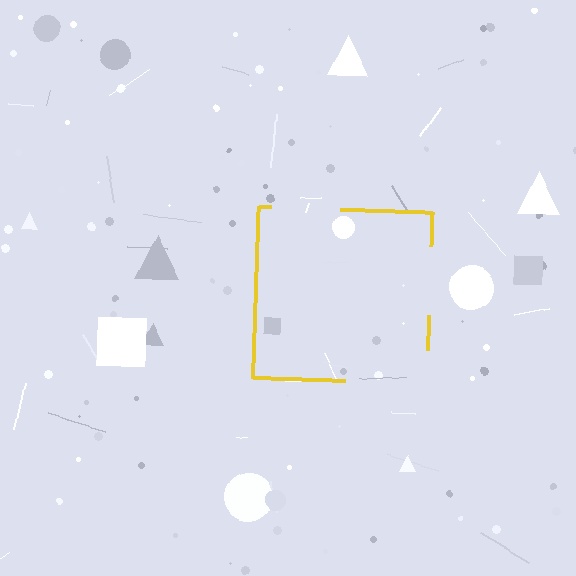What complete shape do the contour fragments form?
The contour fragments form a square.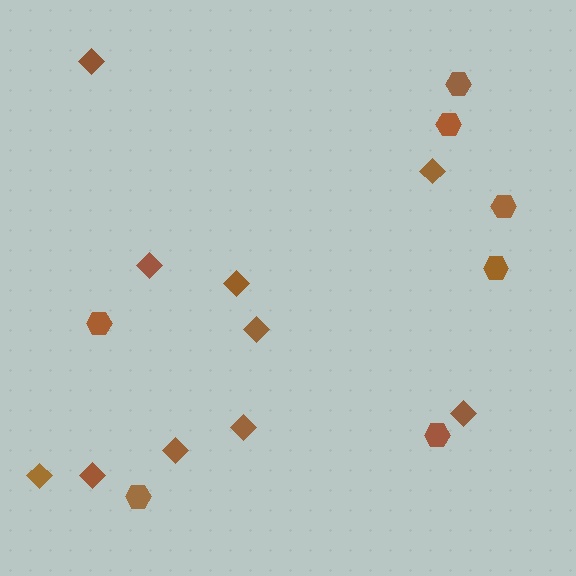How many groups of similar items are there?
There are 2 groups: one group of hexagons (7) and one group of diamonds (10).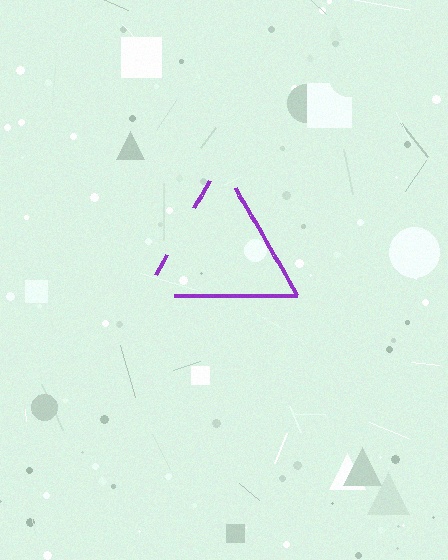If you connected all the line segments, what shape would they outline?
They would outline a triangle.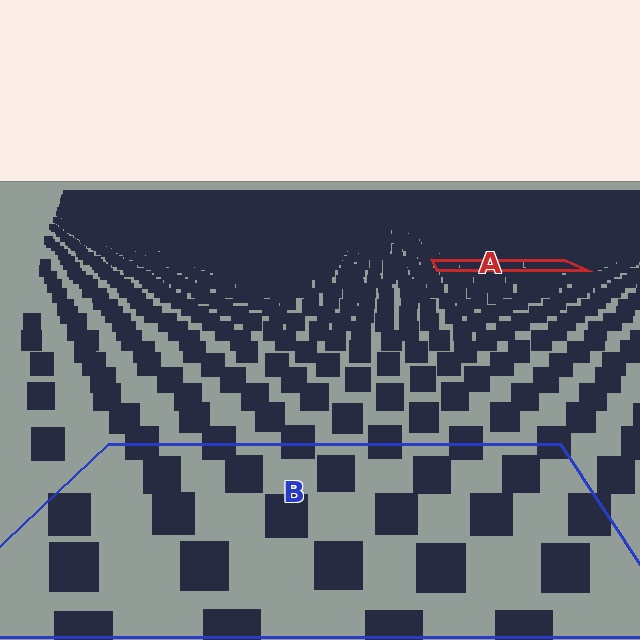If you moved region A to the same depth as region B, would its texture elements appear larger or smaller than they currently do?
They would appear larger. At a closer depth, the same texture elements are projected at a bigger on-screen size.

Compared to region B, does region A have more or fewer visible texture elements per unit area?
Region A has more texture elements per unit area — they are packed more densely because it is farther away.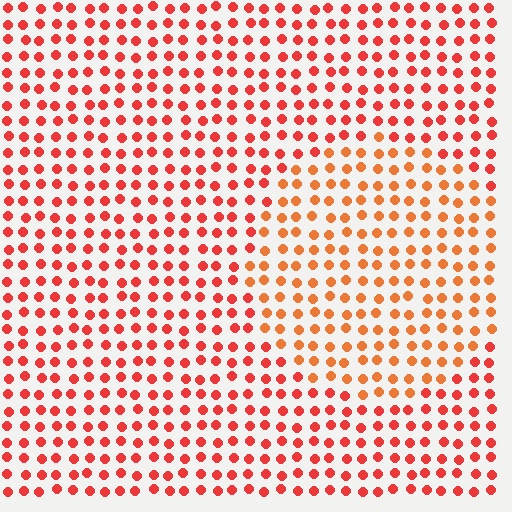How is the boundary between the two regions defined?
The boundary is defined purely by a slight shift in hue (about 23 degrees). Spacing, size, and orientation are identical on both sides.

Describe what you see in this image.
The image is filled with small red elements in a uniform arrangement. A circle-shaped region is visible where the elements are tinted to a slightly different hue, forming a subtle color boundary.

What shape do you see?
I see a circle.